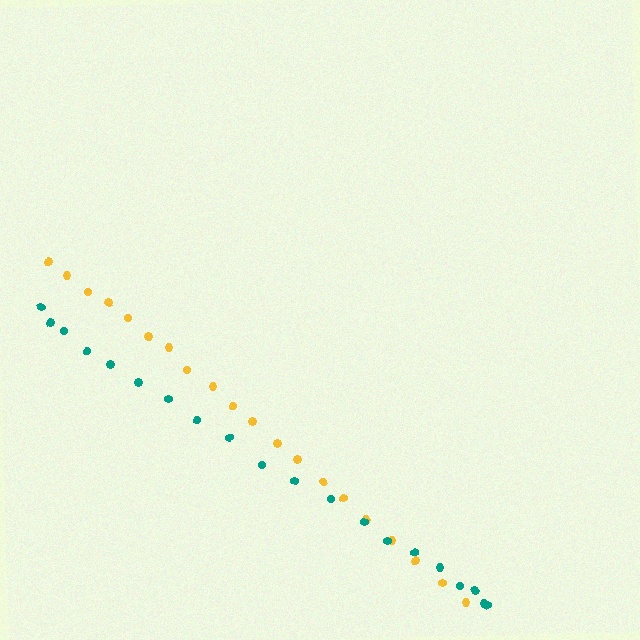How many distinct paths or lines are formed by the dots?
There are 2 distinct paths.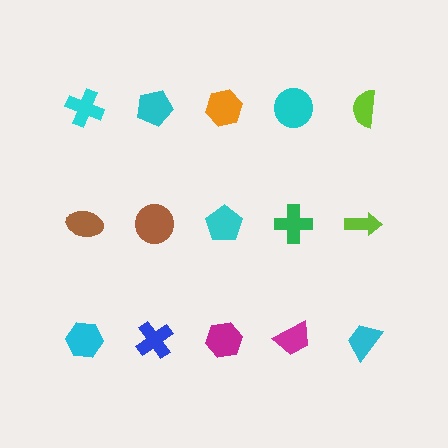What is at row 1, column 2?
A cyan pentagon.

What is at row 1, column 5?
A lime semicircle.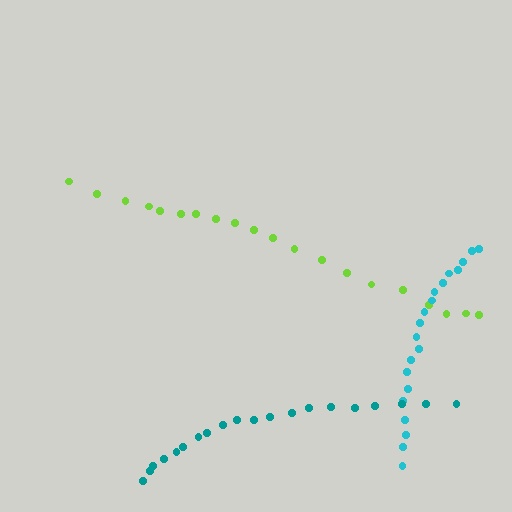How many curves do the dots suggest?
There are 3 distinct paths.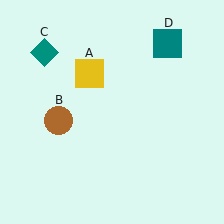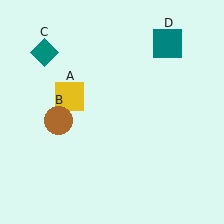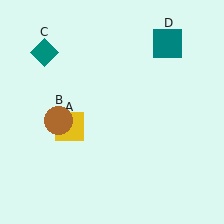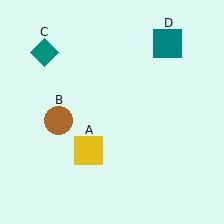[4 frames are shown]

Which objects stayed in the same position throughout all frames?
Brown circle (object B) and teal diamond (object C) and teal square (object D) remained stationary.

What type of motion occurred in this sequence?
The yellow square (object A) rotated counterclockwise around the center of the scene.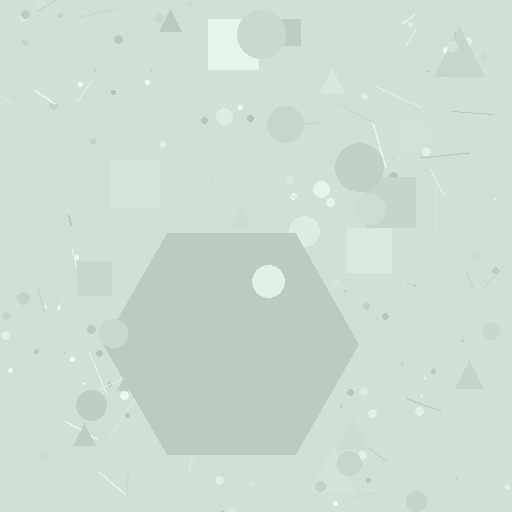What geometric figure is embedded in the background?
A hexagon is embedded in the background.